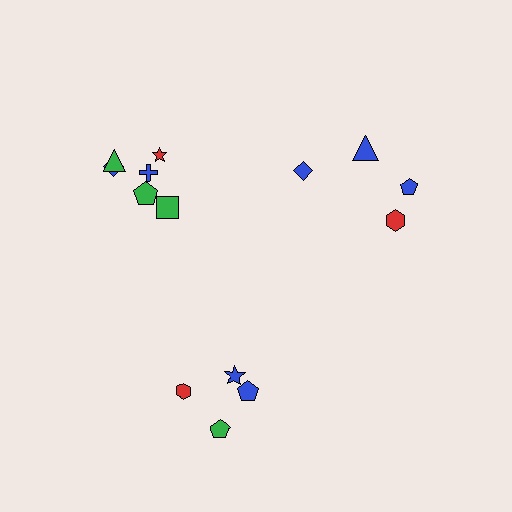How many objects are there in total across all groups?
There are 14 objects.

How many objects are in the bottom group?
There are 4 objects.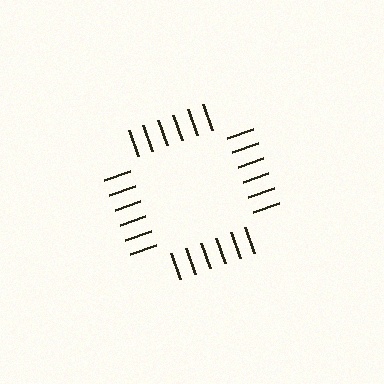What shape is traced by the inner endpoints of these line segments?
An illusory square — the line segments terminate on its edges but no continuous stroke is drawn.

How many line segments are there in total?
24 — 6 along each of the 4 edges.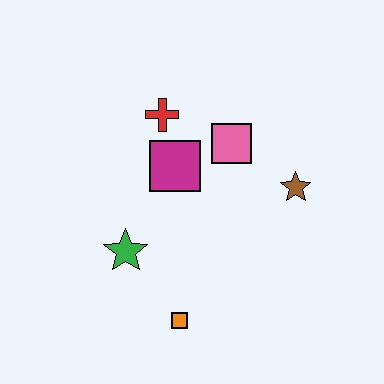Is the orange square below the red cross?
Yes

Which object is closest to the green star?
The orange square is closest to the green star.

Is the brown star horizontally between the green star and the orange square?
No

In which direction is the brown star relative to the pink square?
The brown star is to the right of the pink square.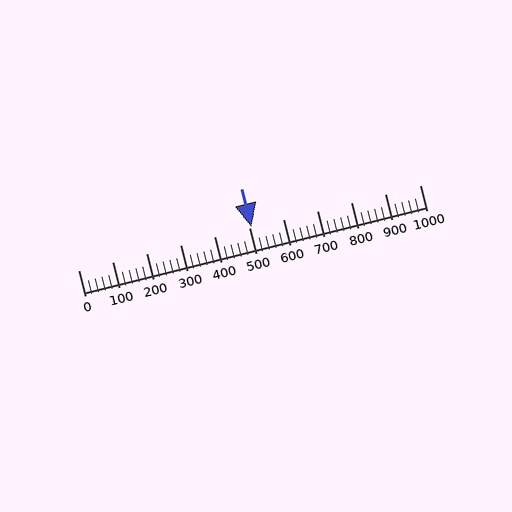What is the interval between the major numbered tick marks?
The major tick marks are spaced 100 units apart.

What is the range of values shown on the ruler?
The ruler shows values from 0 to 1000.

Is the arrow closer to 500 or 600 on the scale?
The arrow is closer to 500.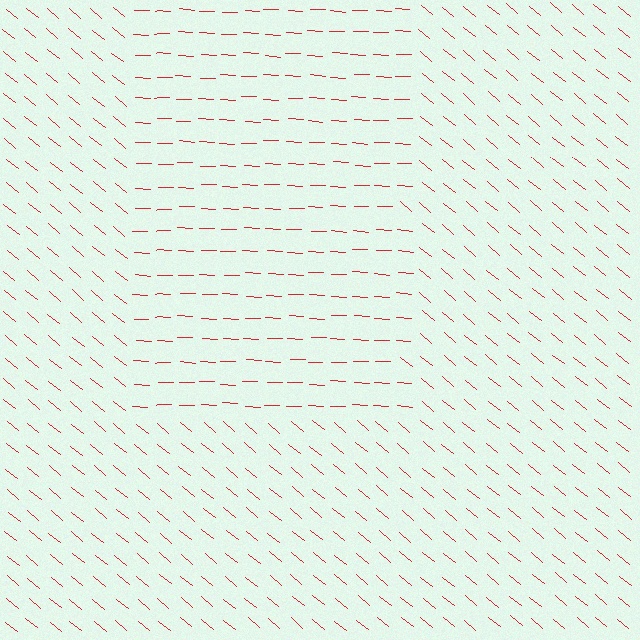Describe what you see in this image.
The image is filled with small red line segments. A rectangle region in the image has lines oriented differently from the surrounding lines, creating a visible texture boundary.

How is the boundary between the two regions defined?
The boundary is defined purely by a change in line orientation (approximately 36 degrees difference). All lines are the same color and thickness.